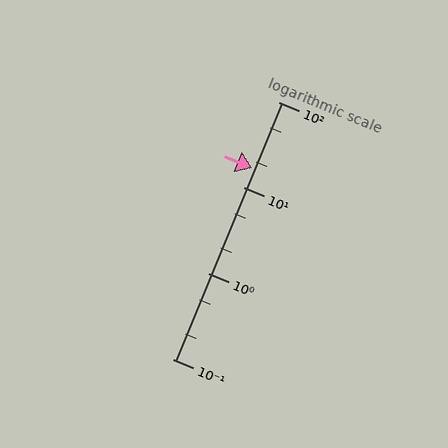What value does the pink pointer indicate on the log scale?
The pointer indicates approximately 17.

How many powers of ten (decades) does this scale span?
The scale spans 3 decades, from 0.1 to 100.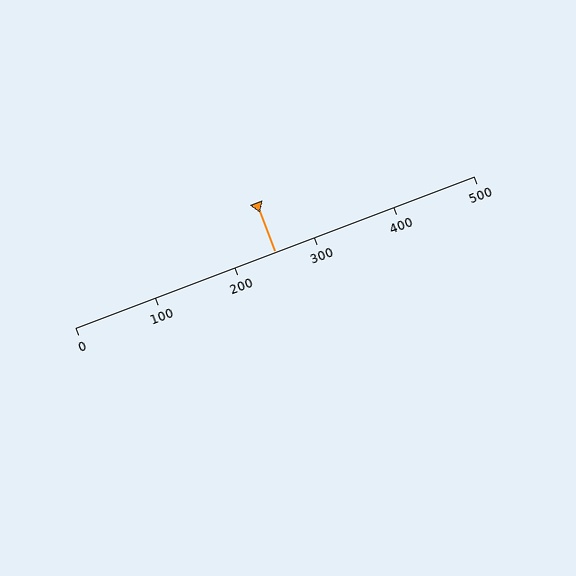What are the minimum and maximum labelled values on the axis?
The axis runs from 0 to 500.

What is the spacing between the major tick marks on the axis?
The major ticks are spaced 100 apart.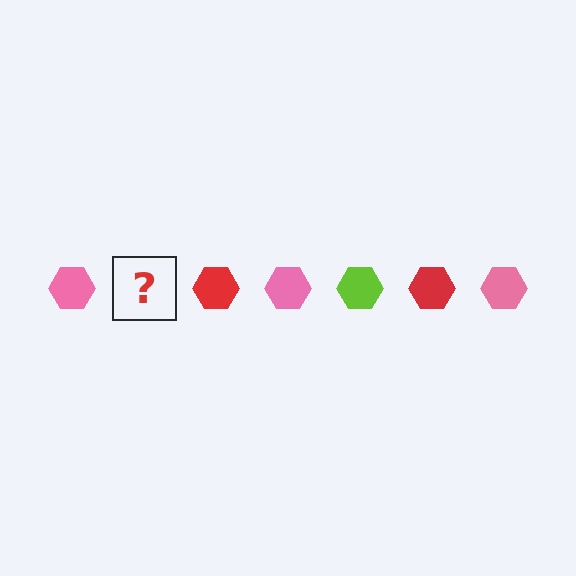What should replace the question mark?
The question mark should be replaced with a lime hexagon.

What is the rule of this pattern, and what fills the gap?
The rule is that the pattern cycles through pink, lime, red hexagons. The gap should be filled with a lime hexagon.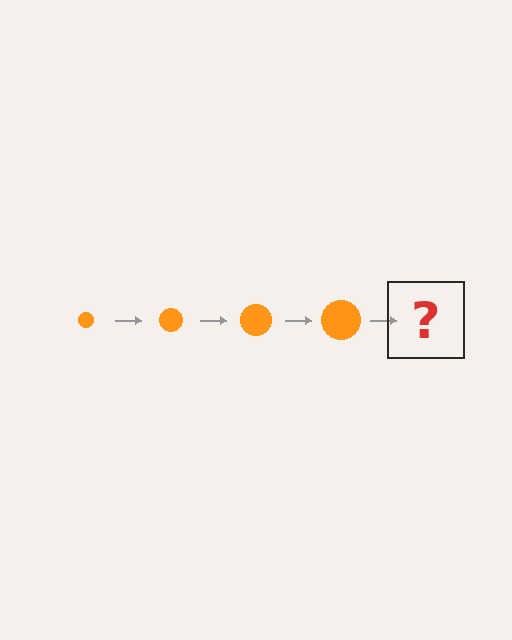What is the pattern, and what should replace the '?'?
The pattern is that the circle gets progressively larger each step. The '?' should be an orange circle, larger than the previous one.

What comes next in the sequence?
The next element should be an orange circle, larger than the previous one.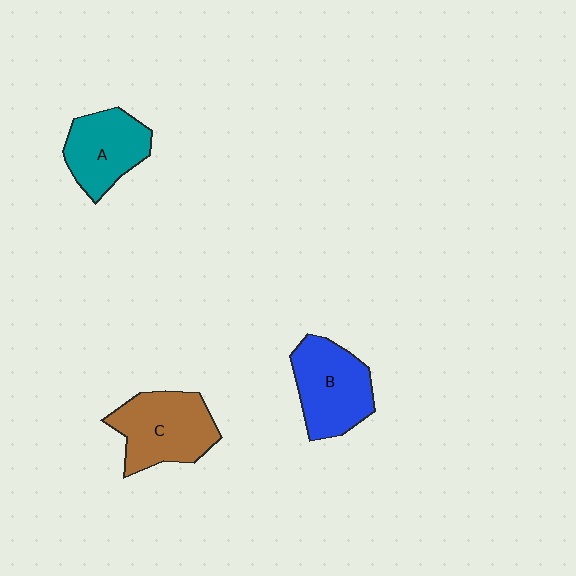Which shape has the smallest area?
Shape A (teal).